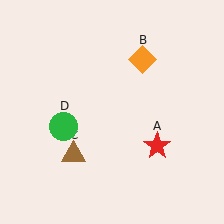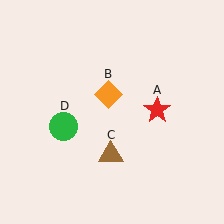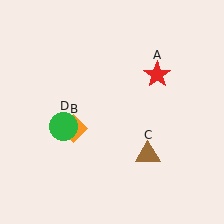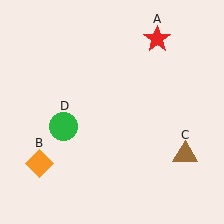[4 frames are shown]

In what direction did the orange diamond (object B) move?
The orange diamond (object B) moved down and to the left.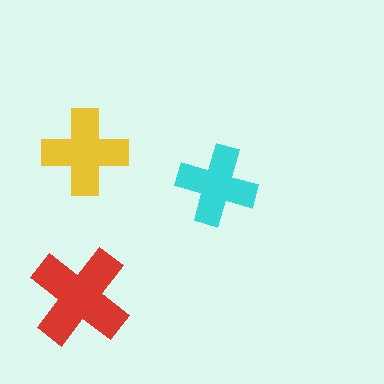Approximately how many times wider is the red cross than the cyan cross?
About 1.5 times wider.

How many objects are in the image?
There are 3 objects in the image.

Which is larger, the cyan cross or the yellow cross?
The yellow one.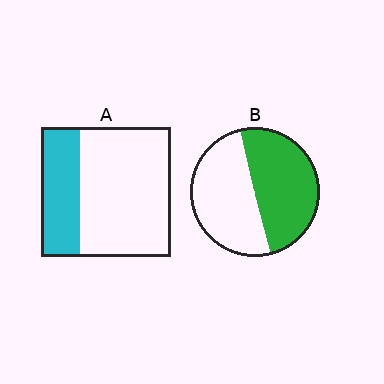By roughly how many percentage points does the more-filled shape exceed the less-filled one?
By roughly 20 percentage points (B over A).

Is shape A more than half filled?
No.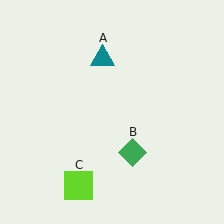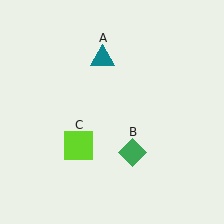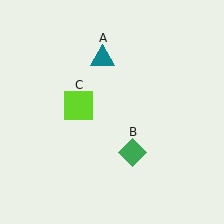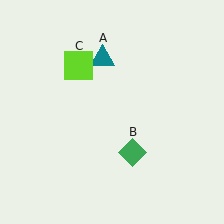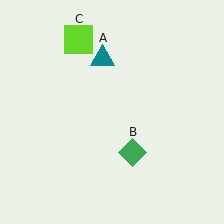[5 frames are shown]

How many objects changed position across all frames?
1 object changed position: lime square (object C).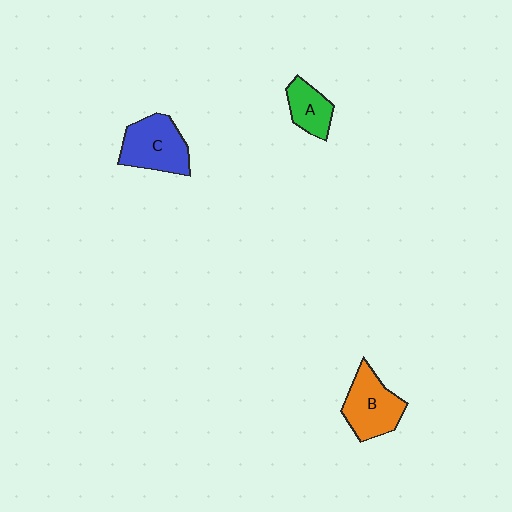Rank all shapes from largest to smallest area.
From largest to smallest: C (blue), B (orange), A (green).